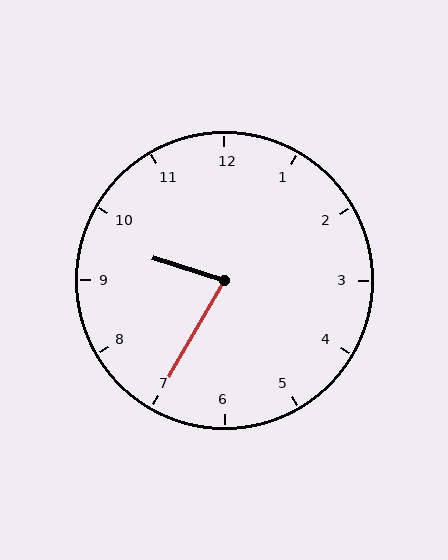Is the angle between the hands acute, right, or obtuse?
It is acute.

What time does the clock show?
9:35.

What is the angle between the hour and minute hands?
Approximately 78 degrees.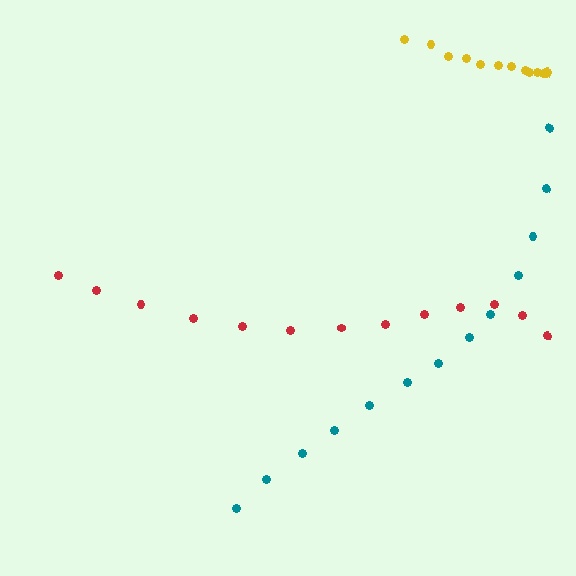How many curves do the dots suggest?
There are 3 distinct paths.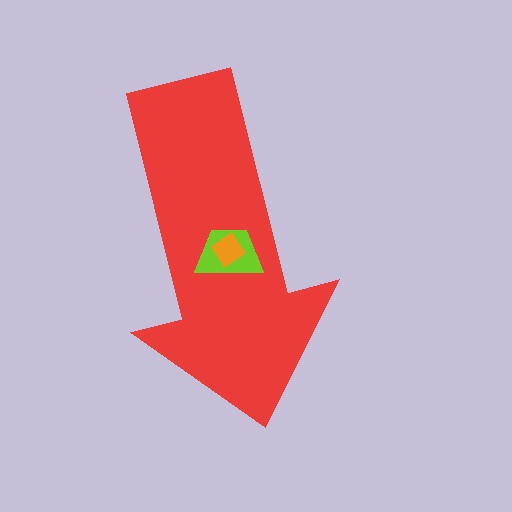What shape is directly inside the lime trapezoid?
The orange diamond.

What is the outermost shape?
The red arrow.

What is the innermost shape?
The orange diamond.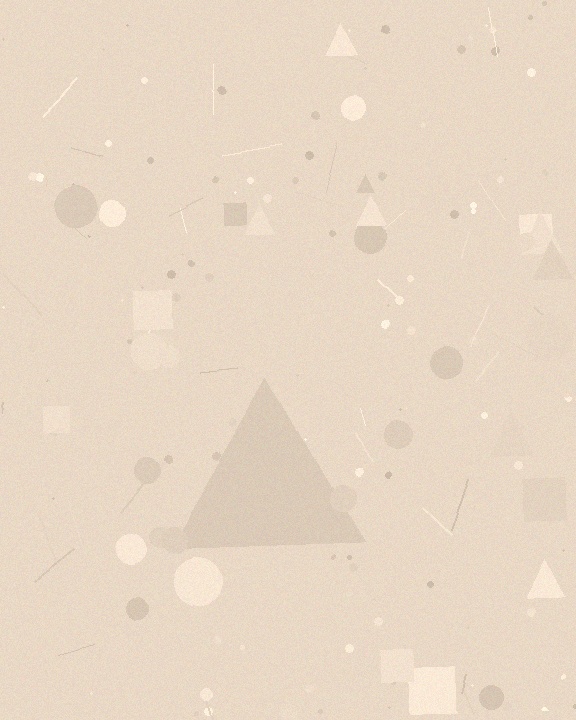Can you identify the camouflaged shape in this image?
The camouflaged shape is a triangle.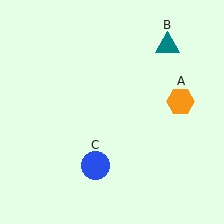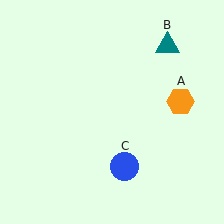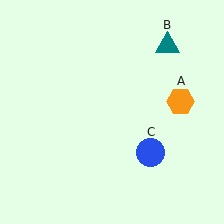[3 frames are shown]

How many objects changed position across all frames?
1 object changed position: blue circle (object C).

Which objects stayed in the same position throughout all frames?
Orange hexagon (object A) and teal triangle (object B) remained stationary.